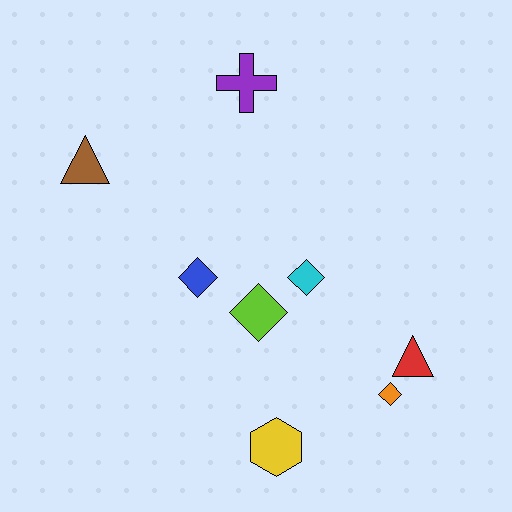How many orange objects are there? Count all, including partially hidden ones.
There is 1 orange object.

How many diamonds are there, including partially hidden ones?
There are 4 diamonds.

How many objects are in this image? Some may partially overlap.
There are 8 objects.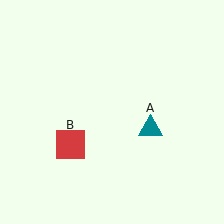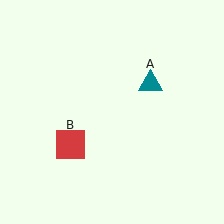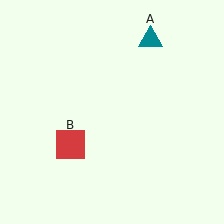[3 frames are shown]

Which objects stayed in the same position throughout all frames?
Red square (object B) remained stationary.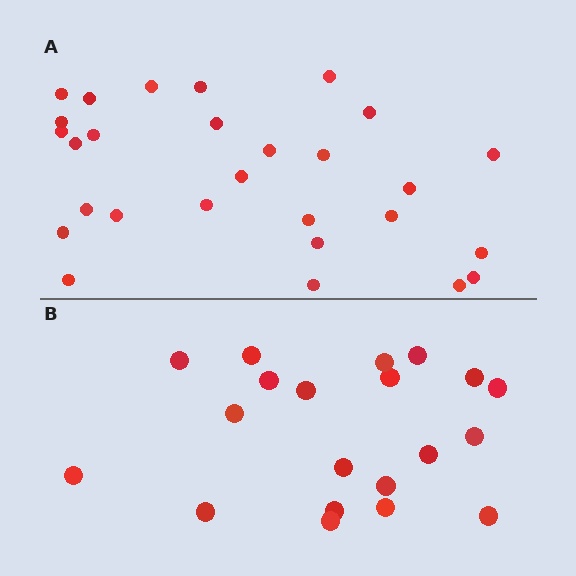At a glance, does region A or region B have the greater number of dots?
Region A (the top region) has more dots.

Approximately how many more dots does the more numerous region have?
Region A has roughly 8 or so more dots than region B.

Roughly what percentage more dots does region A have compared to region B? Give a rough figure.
About 40% more.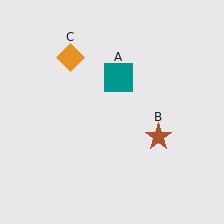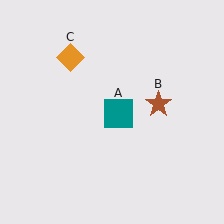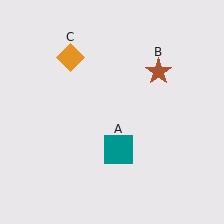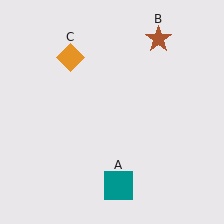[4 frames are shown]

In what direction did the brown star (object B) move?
The brown star (object B) moved up.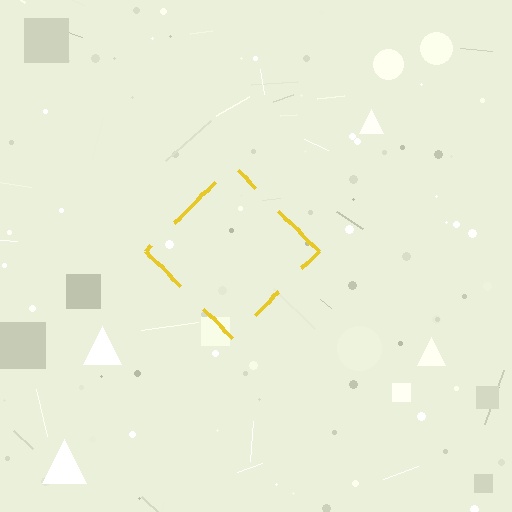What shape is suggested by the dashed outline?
The dashed outline suggests a diamond.